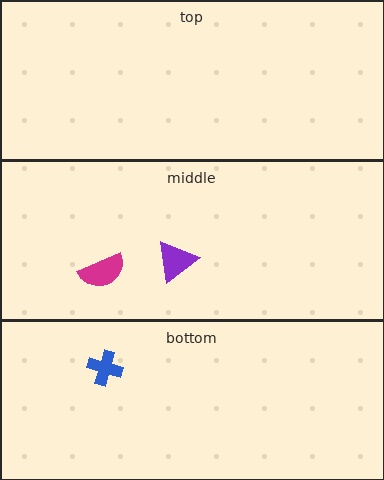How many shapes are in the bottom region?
1.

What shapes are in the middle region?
The magenta semicircle, the purple triangle.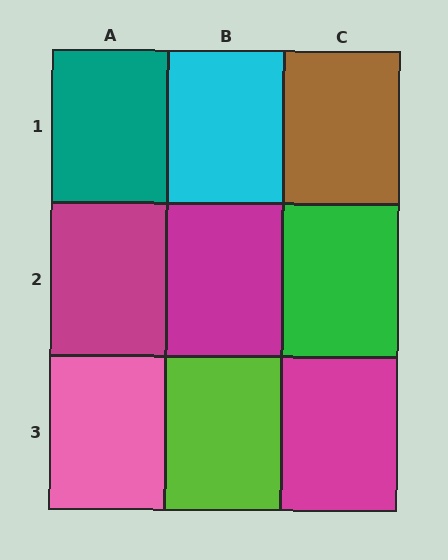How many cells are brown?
1 cell is brown.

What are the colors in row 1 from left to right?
Teal, cyan, brown.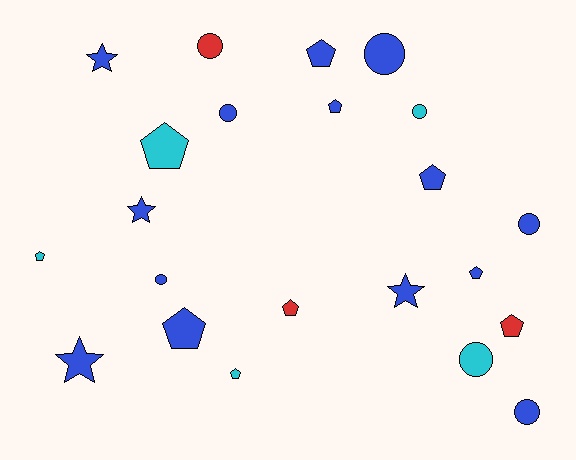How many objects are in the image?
There are 22 objects.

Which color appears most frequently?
Blue, with 14 objects.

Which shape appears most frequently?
Pentagon, with 10 objects.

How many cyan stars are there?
There are no cyan stars.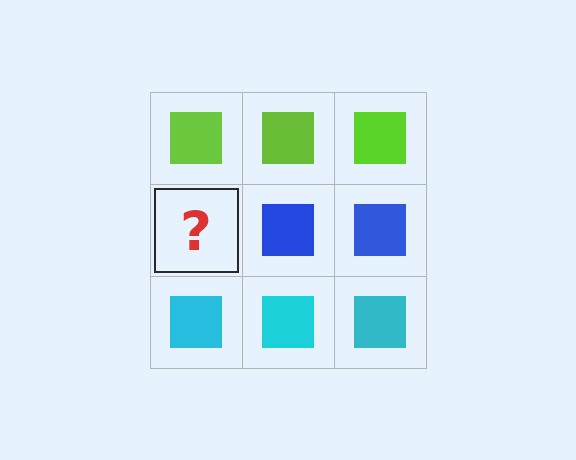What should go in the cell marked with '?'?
The missing cell should contain a blue square.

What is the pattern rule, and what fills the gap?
The rule is that each row has a consistent color. The gap should be filled with a blue square.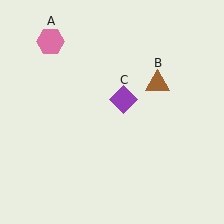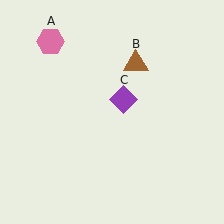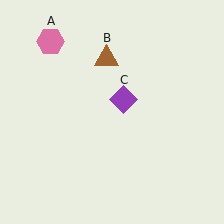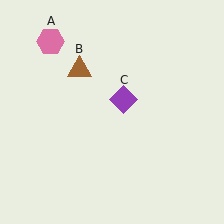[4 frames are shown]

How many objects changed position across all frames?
1 object changed position: brown triangle (object B).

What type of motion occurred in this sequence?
The brown triangle (object B) rotated counterclockwise around the center of the scene.